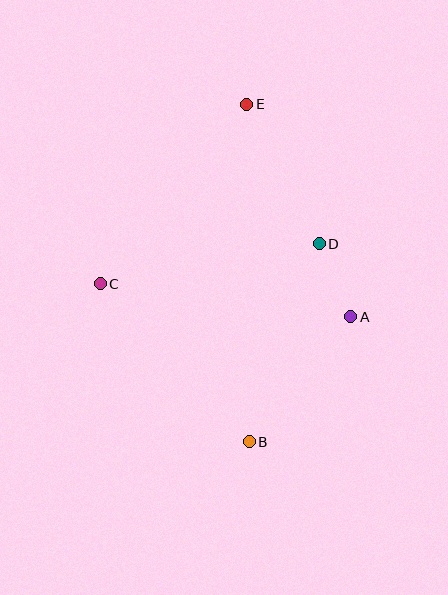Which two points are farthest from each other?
Points B and E are farthest from each other.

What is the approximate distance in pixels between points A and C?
The distance between A and C is approximately 252 pixels.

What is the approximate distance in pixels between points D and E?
The distance between D and E is approximately 157 pixels.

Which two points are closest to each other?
Points A and D are closest to each other.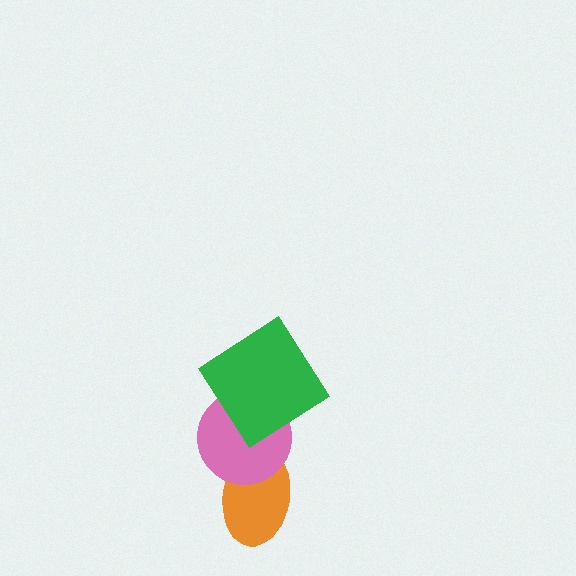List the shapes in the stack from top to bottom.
From top to bottom: the green diamond, the pink circle, the orange ellipse.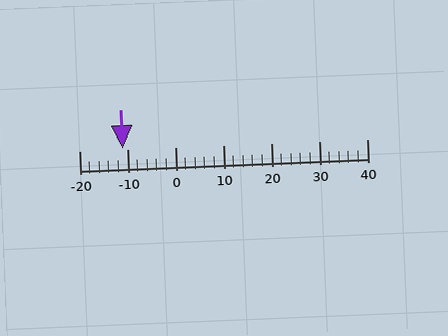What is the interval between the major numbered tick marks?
The major tick marks are spaced 10 units apart.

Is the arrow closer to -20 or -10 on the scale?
The arrow is closer to -10.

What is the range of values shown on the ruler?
The ruler shows values from -20 to 40.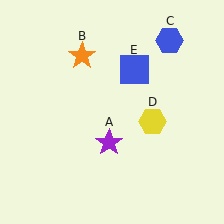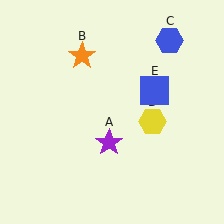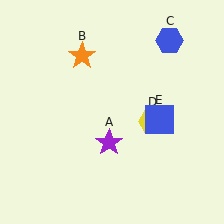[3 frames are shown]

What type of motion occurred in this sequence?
The blue square (object E) rotated clockwise around the center of the scene.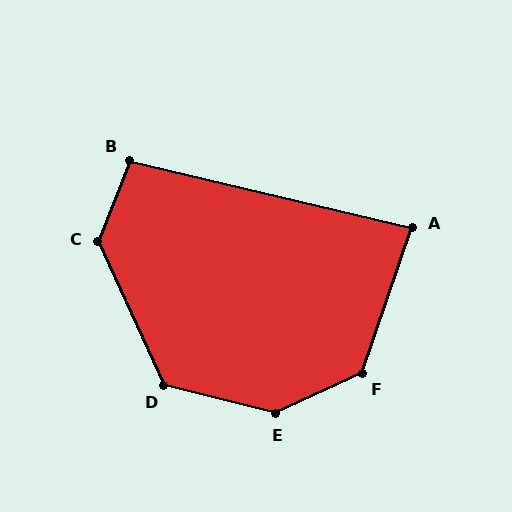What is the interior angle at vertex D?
Approximately 129 degrees (obtuse).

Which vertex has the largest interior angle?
E, at approximately 141 degrees.